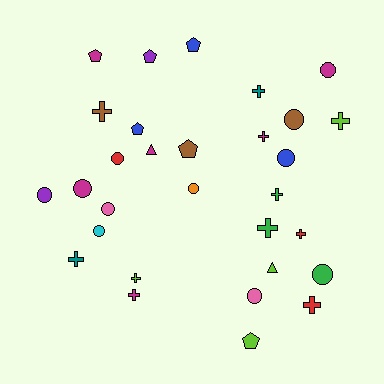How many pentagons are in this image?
There are 6 pentagons.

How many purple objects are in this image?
There are 2 purple objects.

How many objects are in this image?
There are 30 objects.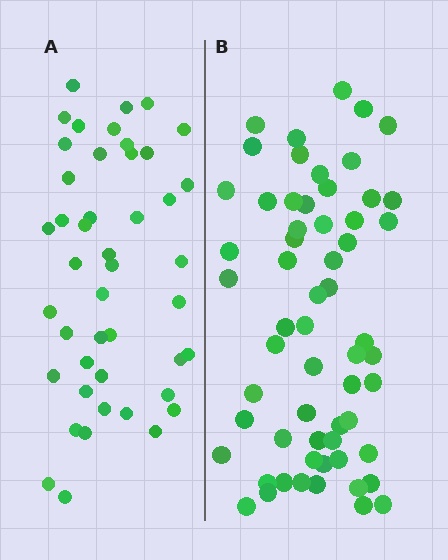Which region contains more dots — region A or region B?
Region B (the right region) has more dots.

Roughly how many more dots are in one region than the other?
Region B has approximately 15 more dots than region A.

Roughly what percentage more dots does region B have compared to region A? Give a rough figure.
About 35% more.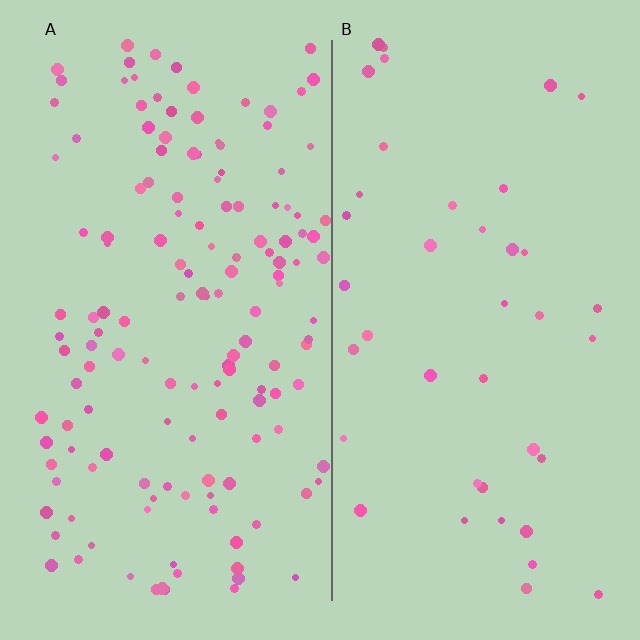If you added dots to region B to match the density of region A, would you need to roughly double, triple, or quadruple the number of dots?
Approximately quadruple.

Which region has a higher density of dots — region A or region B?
A (the left).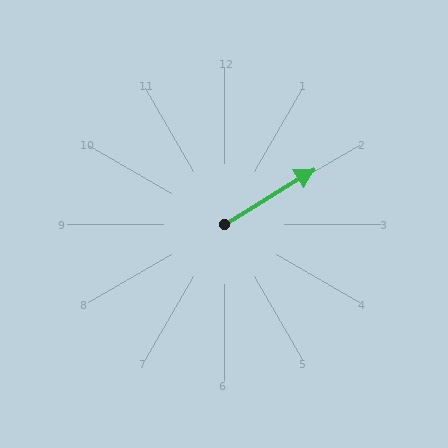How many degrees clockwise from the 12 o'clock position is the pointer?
Approximately 59 degrees.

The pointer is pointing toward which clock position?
Roughly 2 o'clock.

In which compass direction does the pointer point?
Northeast.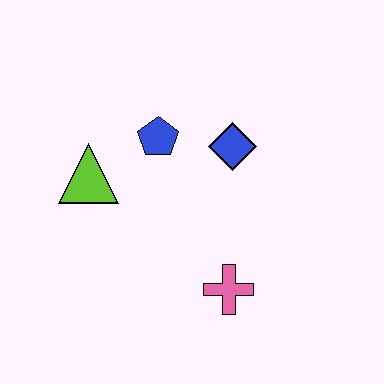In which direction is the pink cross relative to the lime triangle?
The pink cross is to the right of the lime triangle.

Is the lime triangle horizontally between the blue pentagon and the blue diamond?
No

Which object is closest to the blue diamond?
The blue pentagon is closest to the blue diamond.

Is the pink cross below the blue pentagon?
Yes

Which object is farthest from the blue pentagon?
The pink cross is farthest from the blue pentagon.